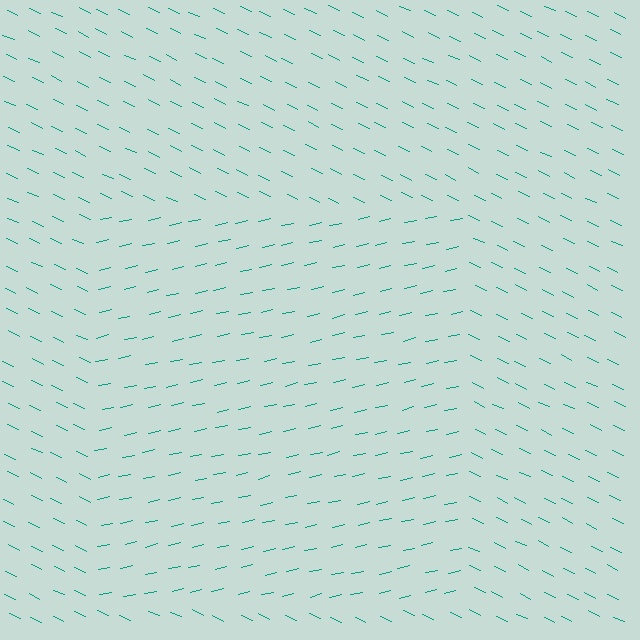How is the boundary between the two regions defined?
The boundary is defined purely by a change in line orientation (approximately 38 degrees difference). All lines are the same color and thickness.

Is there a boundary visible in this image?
Yes, there is a texture boundary formed by a change in line orientation.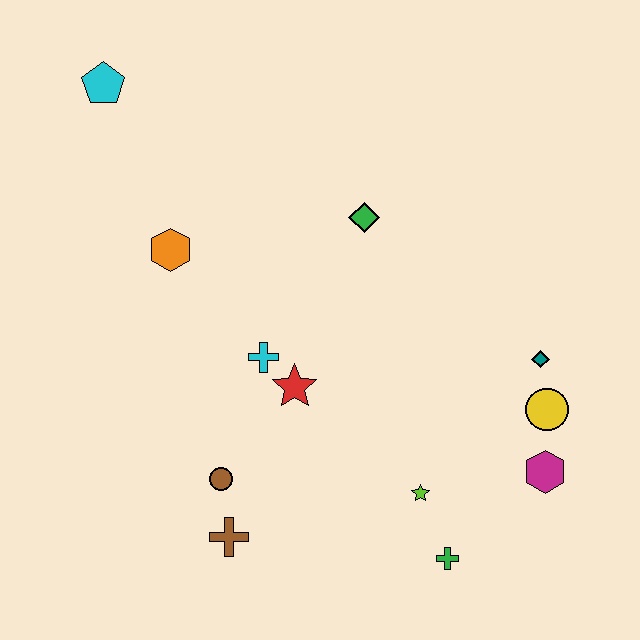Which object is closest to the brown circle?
The brown cross is closest to the brown circle.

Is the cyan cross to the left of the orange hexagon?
No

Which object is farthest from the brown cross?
The cyan pentagon is farthest from the brown cross.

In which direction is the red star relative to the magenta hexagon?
The red star is to the left of the magenta hexagon.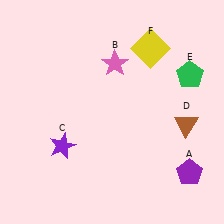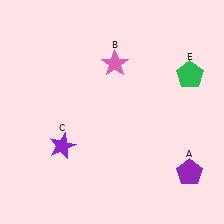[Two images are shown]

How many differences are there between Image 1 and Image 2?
There are 2 differences between the two images.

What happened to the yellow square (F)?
The yellow square (F) was removed in Image 2. It was in the top-right area of Image 1.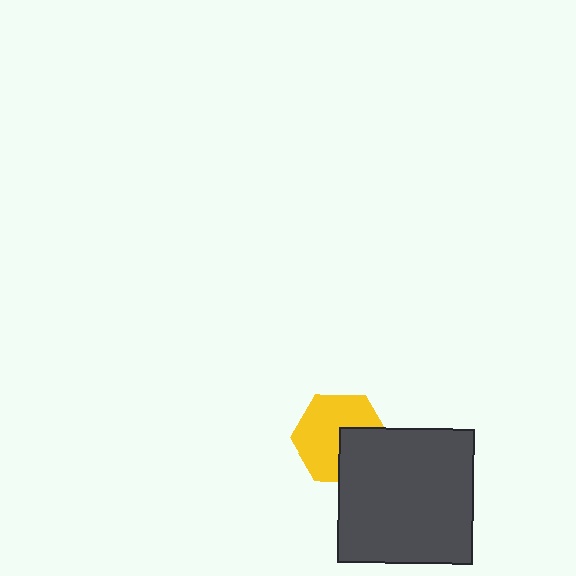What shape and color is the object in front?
The object in front is a dark gray square.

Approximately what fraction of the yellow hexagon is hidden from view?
Roughly 34% of the yellow hexagon is hidden behind the dark gray square.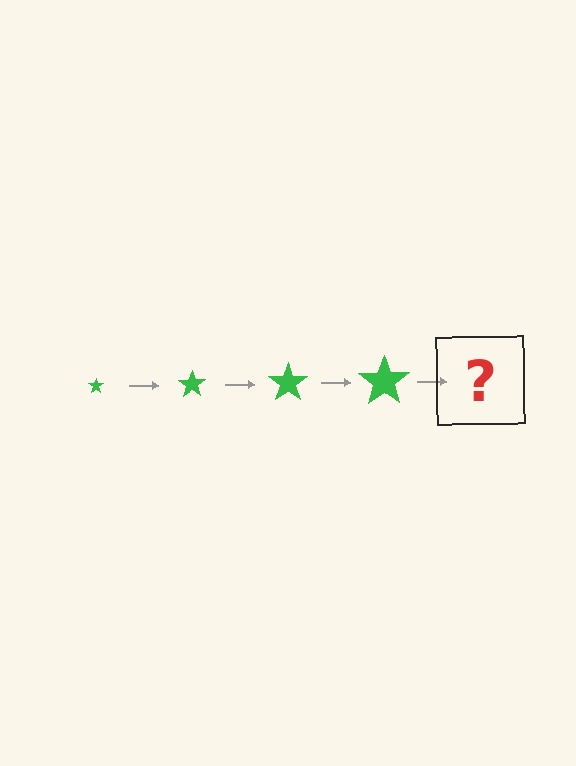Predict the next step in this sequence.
The next step is a green star, larger than the previous one.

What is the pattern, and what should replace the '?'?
The pattern is that the star gets progressively larger each step. The '?' should be a green star, larger than the previous one.